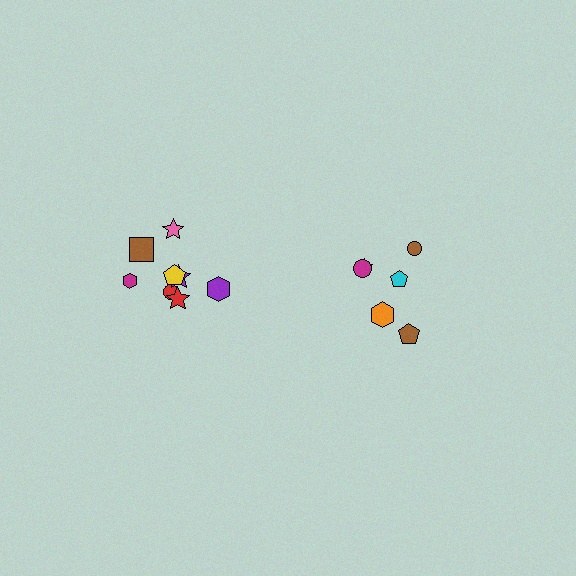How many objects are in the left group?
There are 8 objects.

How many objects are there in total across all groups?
There are 14 objects.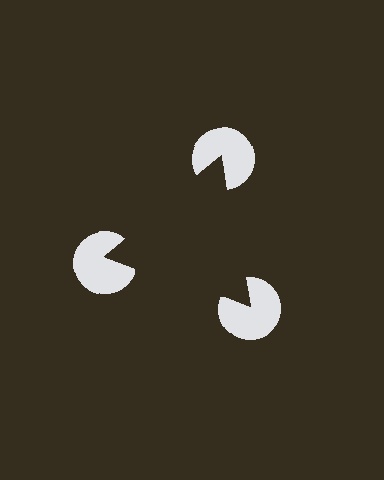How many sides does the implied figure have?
3 sides.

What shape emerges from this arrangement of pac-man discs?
An illusory triangle — its edges are inferred from the aligned wedge cuts in the pac-man discs, not physically drawn.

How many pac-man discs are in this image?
There are 3 — one at each vertex of the illusory triangle.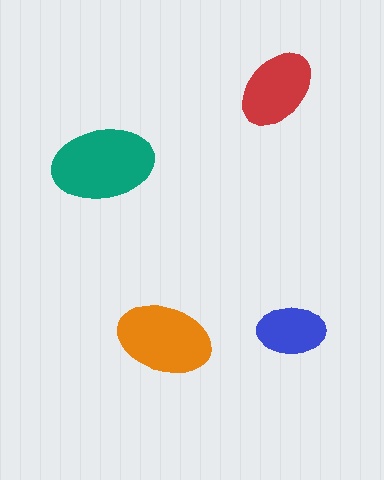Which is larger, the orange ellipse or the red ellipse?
The orange one.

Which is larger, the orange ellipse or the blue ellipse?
The orange one.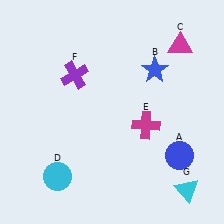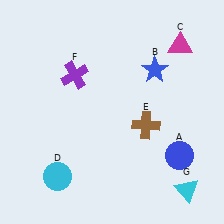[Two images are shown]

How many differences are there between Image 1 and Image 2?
There is 1 difference between the two images.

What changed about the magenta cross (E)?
In Image 1, E is magenta. In Image 2, it changed to brown.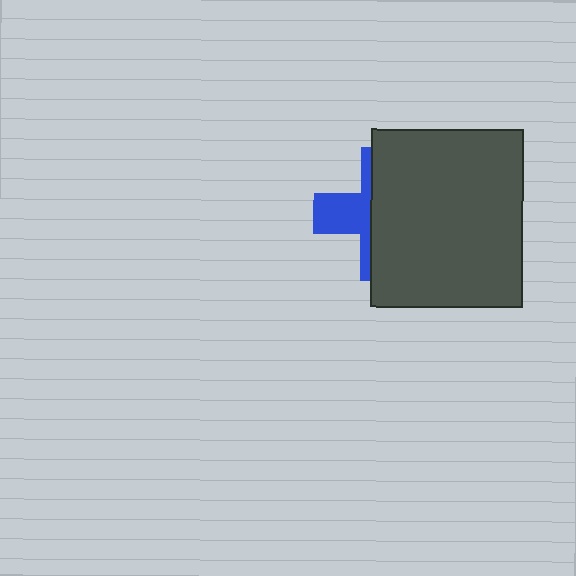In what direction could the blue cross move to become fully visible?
The blue cross could move left. That would shift it out from behind the dark gray rectangle entirely.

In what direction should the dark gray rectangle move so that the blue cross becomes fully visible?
The dark gray rectangle should move right. That is the shortest direction to clear the overlap and leave the blue cross fully visible.